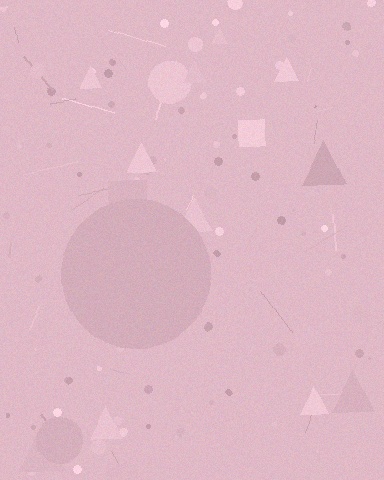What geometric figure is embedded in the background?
A circle is embedded in the background.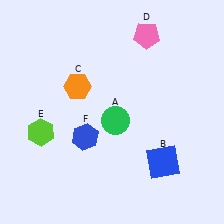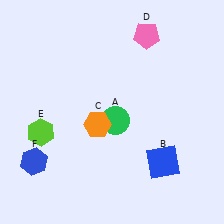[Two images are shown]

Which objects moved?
The objects that moved are: the orange hexagon (C), the blue hexagon (F).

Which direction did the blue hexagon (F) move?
The blue hexagon (F) moved left.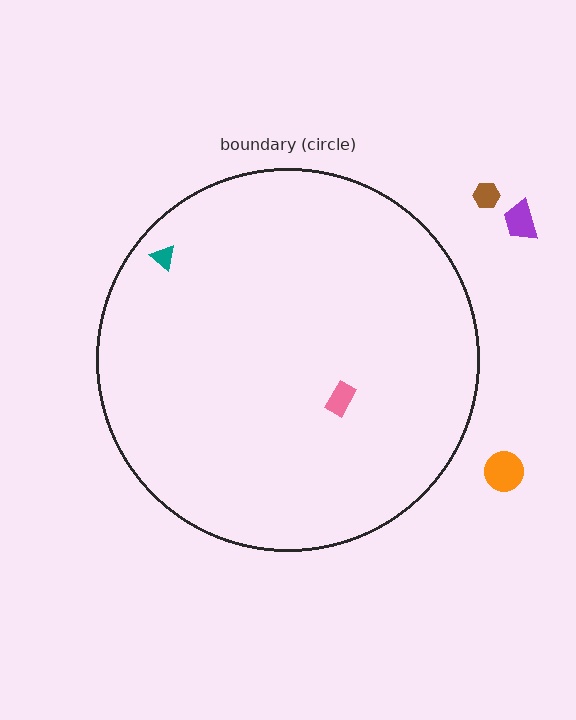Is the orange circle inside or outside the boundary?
Outside.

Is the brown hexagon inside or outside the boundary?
Outside.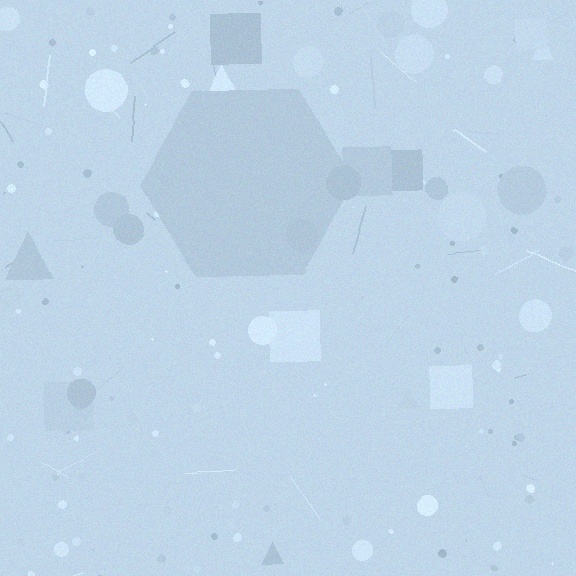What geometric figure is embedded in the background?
A hexagon is embedded in the background.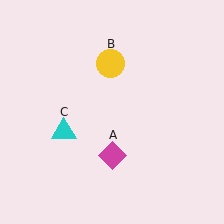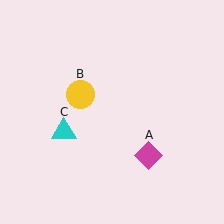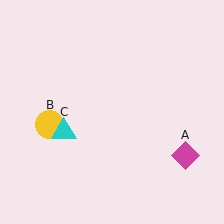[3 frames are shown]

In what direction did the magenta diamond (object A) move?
The magenta diamond (object A) moved right.